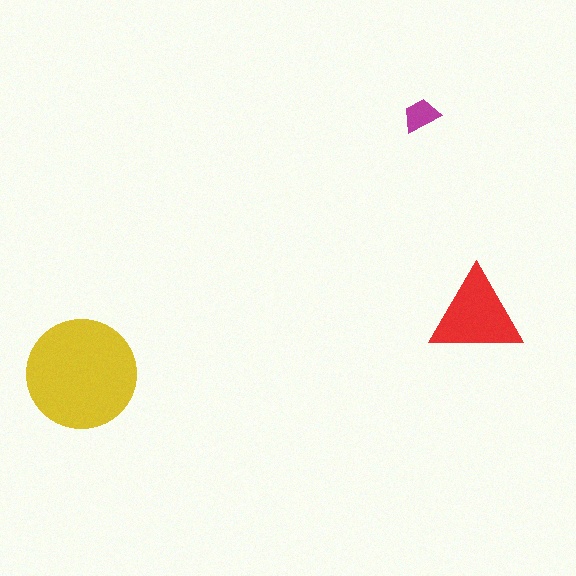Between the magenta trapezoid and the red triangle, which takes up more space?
The red triangle.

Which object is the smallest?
The magenta trapezoid.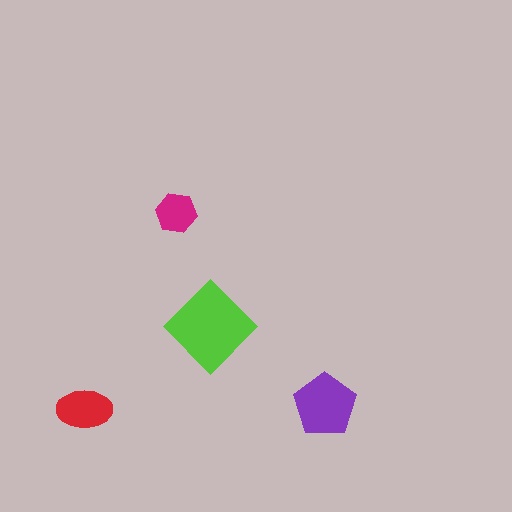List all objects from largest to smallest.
The lime diamond, the purple pentagon, the red ellipse, the magenta hexagon.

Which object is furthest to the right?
The purple pentagon is rightmost.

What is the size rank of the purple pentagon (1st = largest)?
2nd.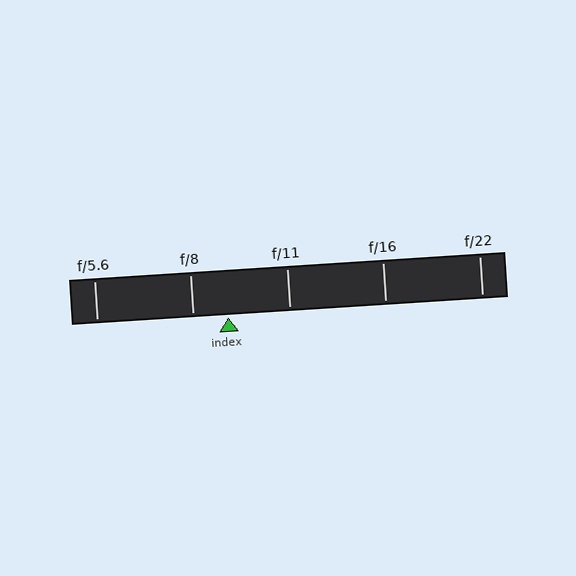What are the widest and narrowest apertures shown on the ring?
The widest aperture shown is f/5.6 and the narrowest is f/22.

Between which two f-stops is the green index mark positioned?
The index mark is between f/8 and f/11.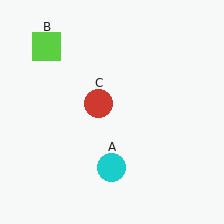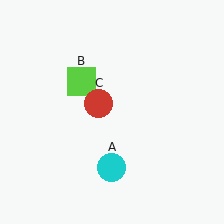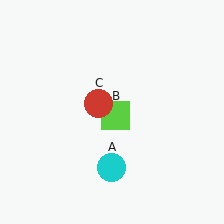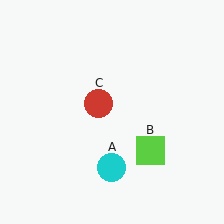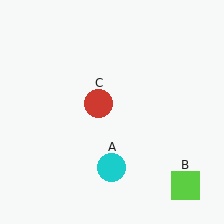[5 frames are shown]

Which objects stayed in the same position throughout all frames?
Cyan circle (object A) and red circle (object C) remained stationary.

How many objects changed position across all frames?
1 object changed position: lime square (object B).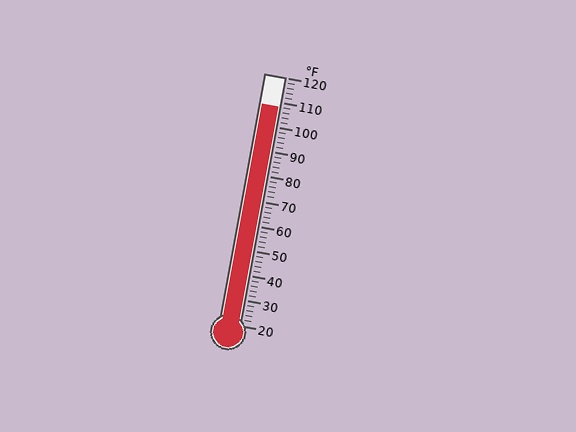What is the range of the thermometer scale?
The thermometer scale ranges from 20°F to 120°F.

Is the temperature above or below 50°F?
The temperature is above 50°F.